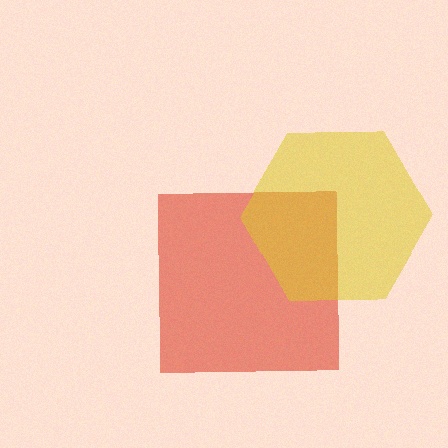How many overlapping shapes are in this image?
There are 2 overlapping shapes in the image.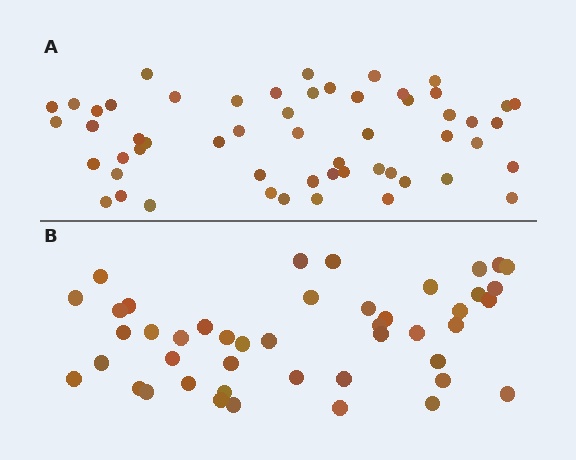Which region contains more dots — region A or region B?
Region A (the top region) has more dots.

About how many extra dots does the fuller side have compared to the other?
Region A has roughly 10 or so more dots than region B.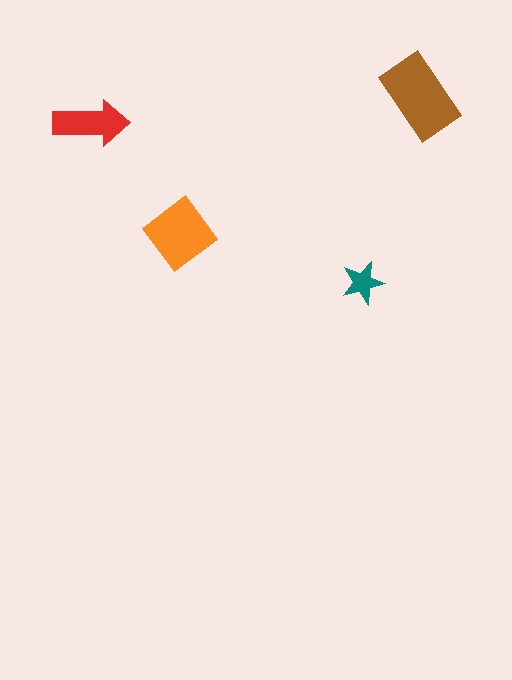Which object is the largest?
The brown rectangle.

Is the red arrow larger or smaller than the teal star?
Larger.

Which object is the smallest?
The teal star.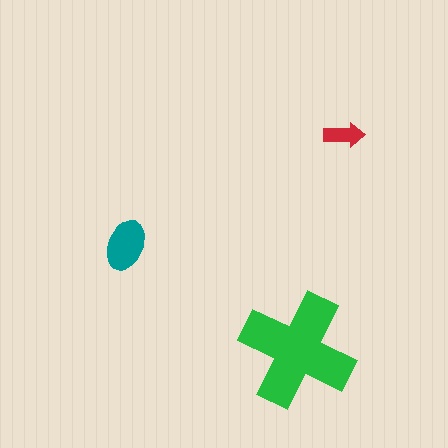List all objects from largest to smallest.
The green cross, the teal ellipse, the red arrow.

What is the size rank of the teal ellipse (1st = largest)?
2nd.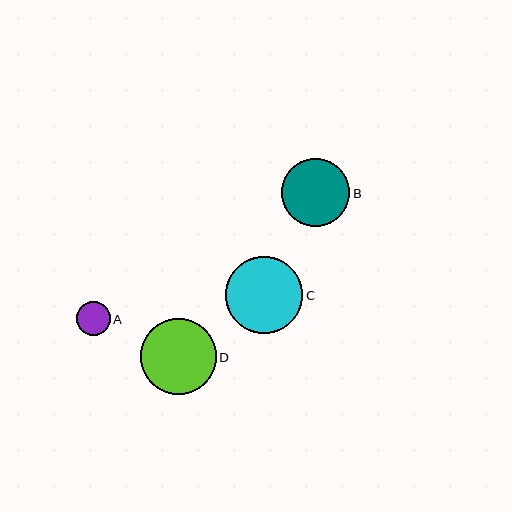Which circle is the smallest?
Circle A is the smallest with a size of approximately 33 pixels.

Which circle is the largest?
Circle C is the largest with a size of approximately 77 pixels.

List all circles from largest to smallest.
From largest to smallest: C, D, B, A.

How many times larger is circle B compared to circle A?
Circle B is approximately 2.1 times the size of circle A.